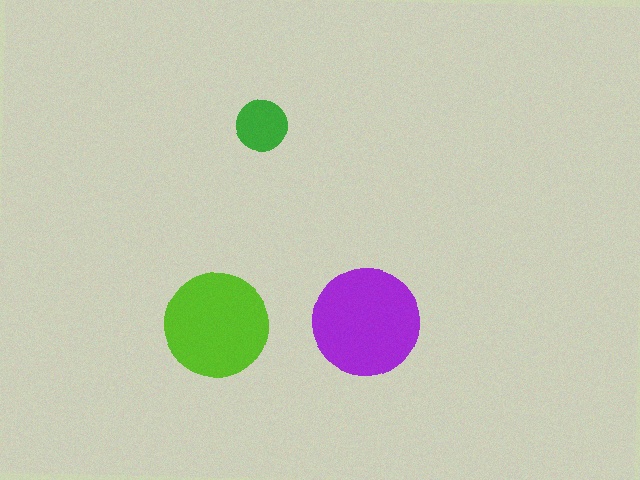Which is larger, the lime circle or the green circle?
The lime one.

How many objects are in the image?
There are 3 objects in the image.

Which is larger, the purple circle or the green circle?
The purple one.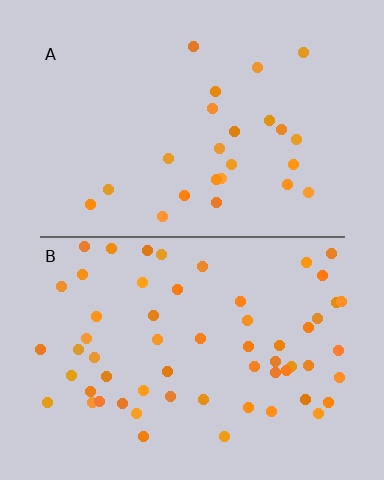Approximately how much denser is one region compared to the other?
Approximately 2.4× — region B over region A.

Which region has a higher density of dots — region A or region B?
B (the bottom).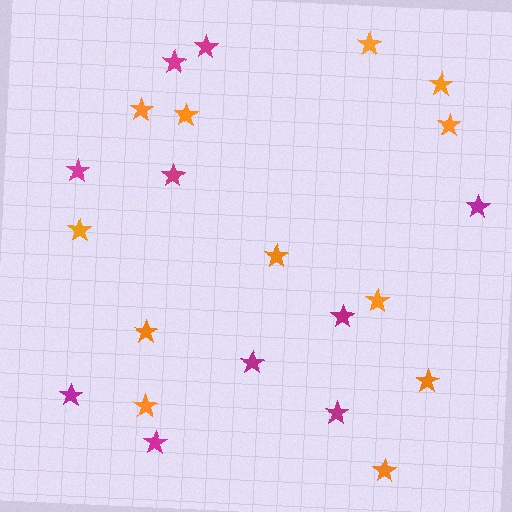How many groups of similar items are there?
There are 2 groups: one group of orange stars (12) and one group of magenta stars (10).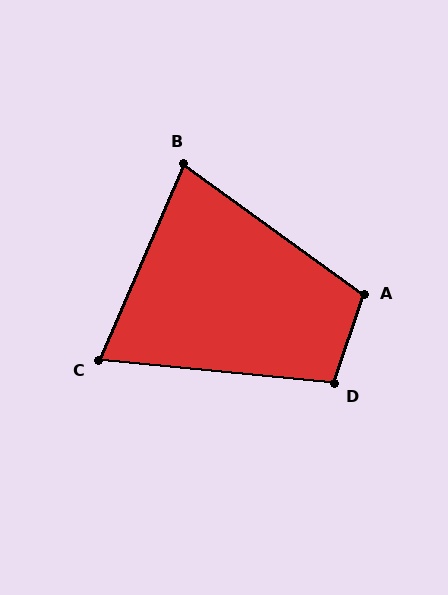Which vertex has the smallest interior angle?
C, at approximately 72 degrees.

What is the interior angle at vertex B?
Approximately 77 degrees (acute).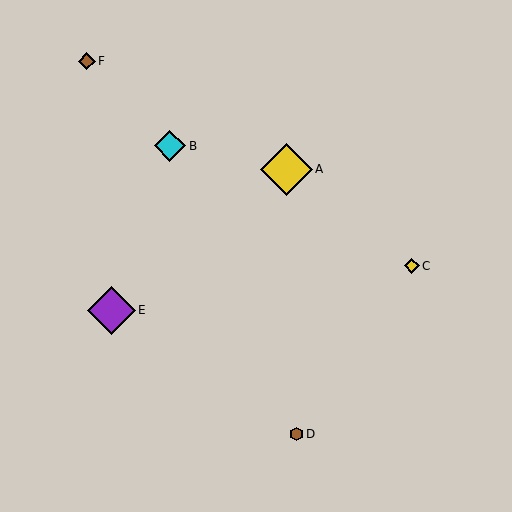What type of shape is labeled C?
Shape C is a yellow diamond.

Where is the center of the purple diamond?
The center of the purple diamond is at (111, 310).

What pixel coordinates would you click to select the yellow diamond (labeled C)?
Click at (412, 266) to select the yellow diamond C.